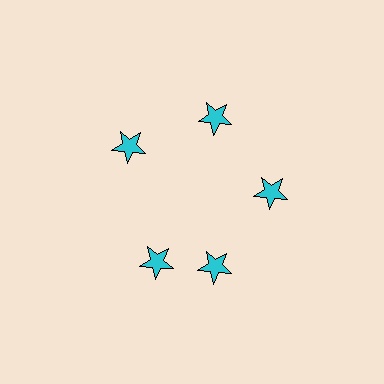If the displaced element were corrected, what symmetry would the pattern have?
It would have 5-fold rotational symmetry — the pattern would map onto itself every 72 degrees.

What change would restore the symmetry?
The symmetry would be restored by rotating it back into even spacing with its neighbors so that all 5 stars sit at equal angles and equal distance from the center.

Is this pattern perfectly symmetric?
No. The 5 cyan stars are arranged in a ring, but one element near the 8 o'clock position is rotated out of alignment along the ring, breaking the 5-fold rotational symmetry.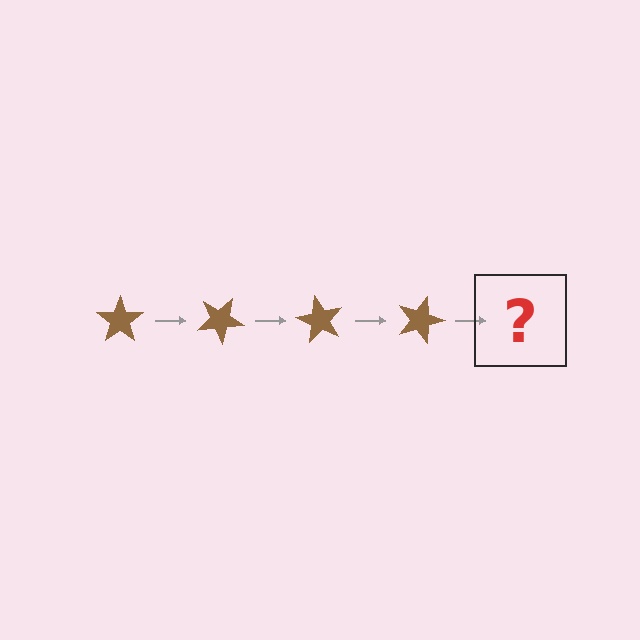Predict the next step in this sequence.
The next step is a brown star rotated 120 degrees.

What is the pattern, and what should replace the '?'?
The pattern is that the star rotates 30 degrees each step. The '?' should be a brown star rotated 120 degrees.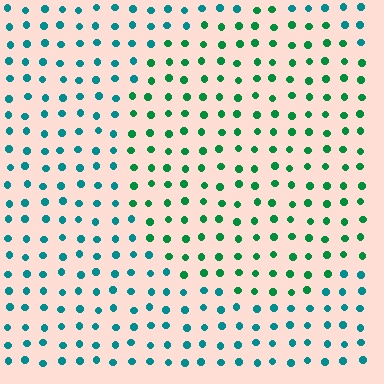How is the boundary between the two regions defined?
The boundary is defined purely by a slight shift in hue (about 36 degrees). Spacing, size, and orientation are identical on both sides.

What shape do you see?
I see a circle.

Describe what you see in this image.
The image is filled with small teal elements in a uniform arrangement. A circle-shaped region is visible where the elements are tinted to a slightly different hue, forming a subtle color boundary.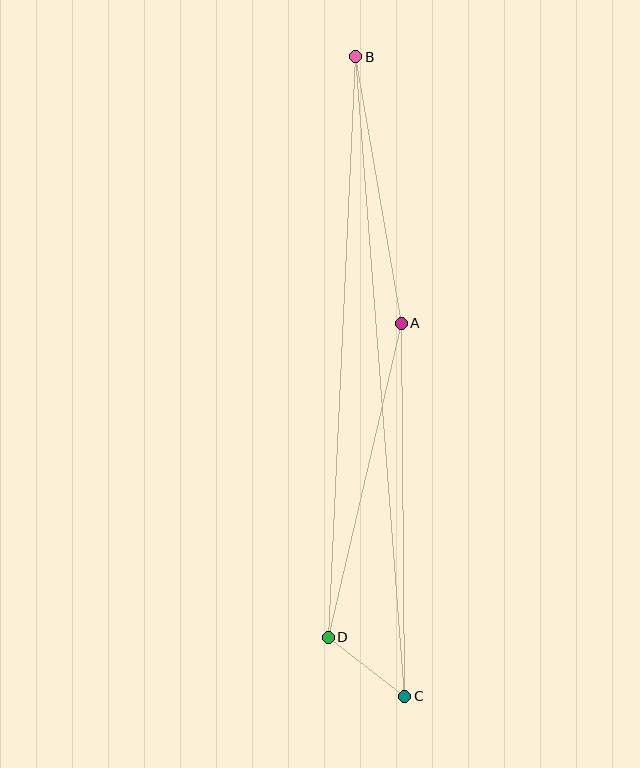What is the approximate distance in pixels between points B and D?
The distance between B and D is approximately 581 pixels.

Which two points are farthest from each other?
Points B and C are farthest from each other.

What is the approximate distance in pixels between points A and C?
The distance between A and C is approximately 373 pixels.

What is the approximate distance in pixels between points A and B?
The distance between A and B is approximately 271 pixels.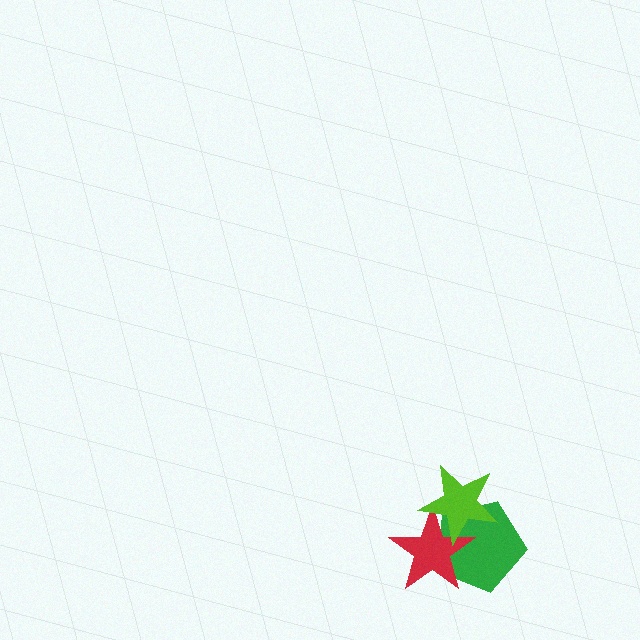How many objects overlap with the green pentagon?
2 objects overlap with the green pentagon.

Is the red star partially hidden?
Yes, it is partially covered by another shape.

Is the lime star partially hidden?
No, no other shape covers it.